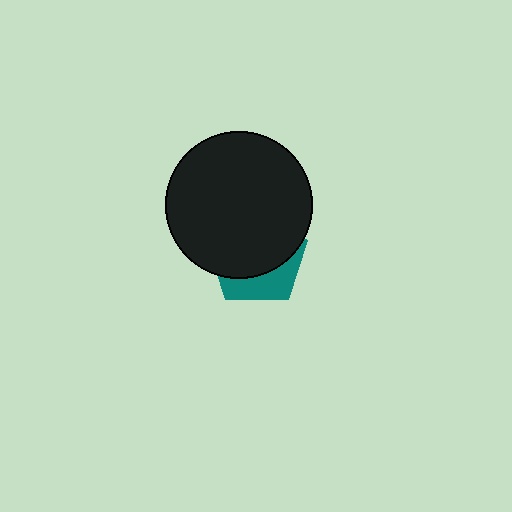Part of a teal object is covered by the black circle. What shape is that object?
It is a pentagon.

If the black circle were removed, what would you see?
You would see the complete teal pentagon.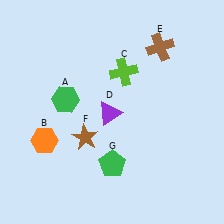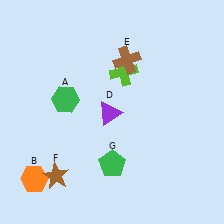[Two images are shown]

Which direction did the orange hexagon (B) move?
The orange hexagon (B) moved down.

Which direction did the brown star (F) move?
The brown star (F) moved down.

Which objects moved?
The objects that moved are: the orange hexagon (B), the brown cross (E), the brown star (F).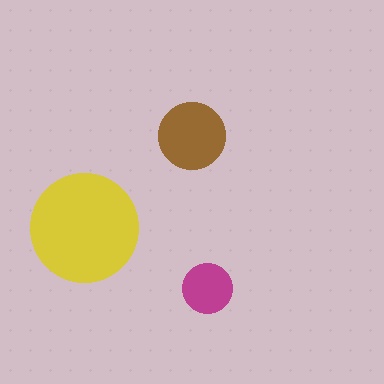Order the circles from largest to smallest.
the yellow one, the brown one, the magenta one.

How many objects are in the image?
There are 3 objects in the image.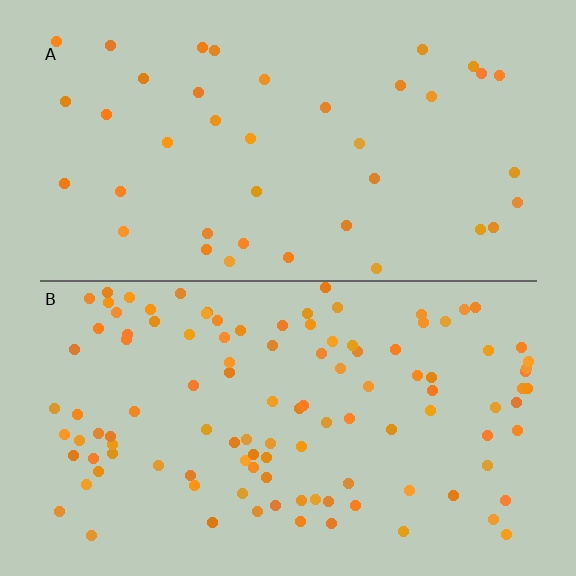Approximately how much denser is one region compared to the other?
Approximately 2.8× — region B over region A.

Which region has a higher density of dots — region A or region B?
B (the bottom).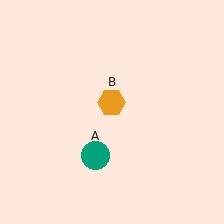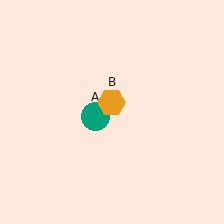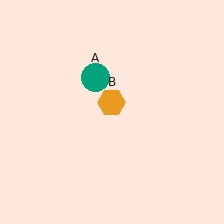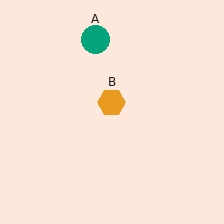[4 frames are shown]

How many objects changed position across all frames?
1 object changed position: teal circle (object A).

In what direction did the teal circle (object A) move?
The teal circle (object A) moved up.